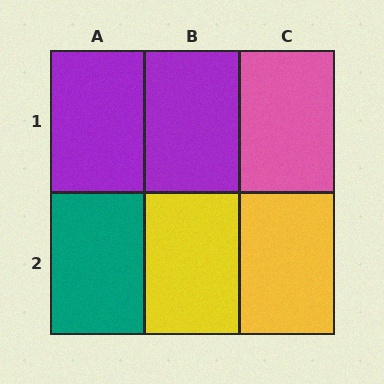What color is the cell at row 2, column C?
Yellow.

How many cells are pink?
1 cell is pink.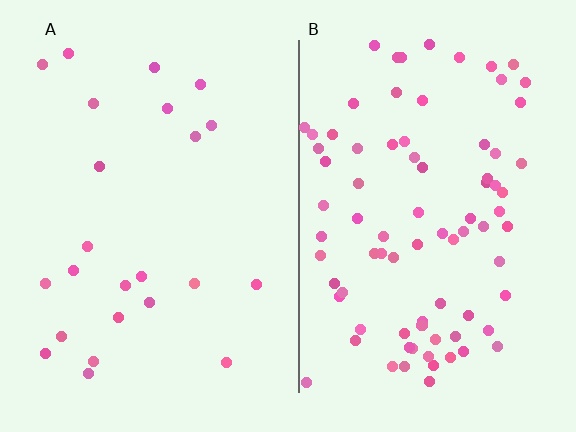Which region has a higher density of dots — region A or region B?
B (the right).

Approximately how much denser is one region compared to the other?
Approximately 3.6× — region B over region A.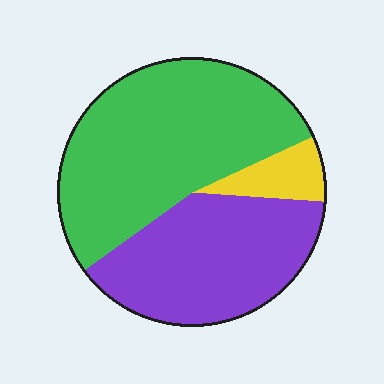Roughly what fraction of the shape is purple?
Purple takes up about three eighths (3/8) of the shape.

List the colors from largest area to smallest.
From largest to smallest: green, purple, yellow.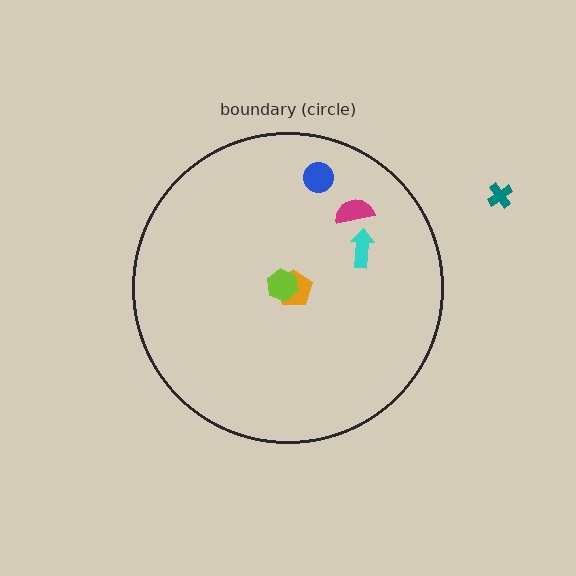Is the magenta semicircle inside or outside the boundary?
Inside.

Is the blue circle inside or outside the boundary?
Inside.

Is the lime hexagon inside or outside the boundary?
Inside.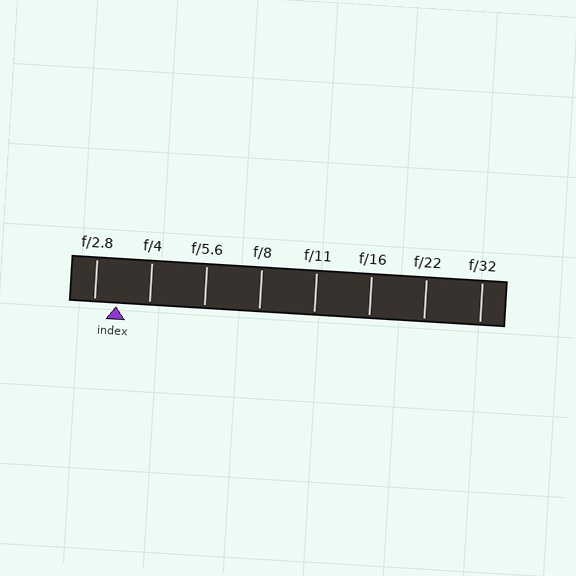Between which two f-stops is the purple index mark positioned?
The index mark is between f/2.8 and f/4.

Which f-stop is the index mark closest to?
The index mark is closest to f/2.8.